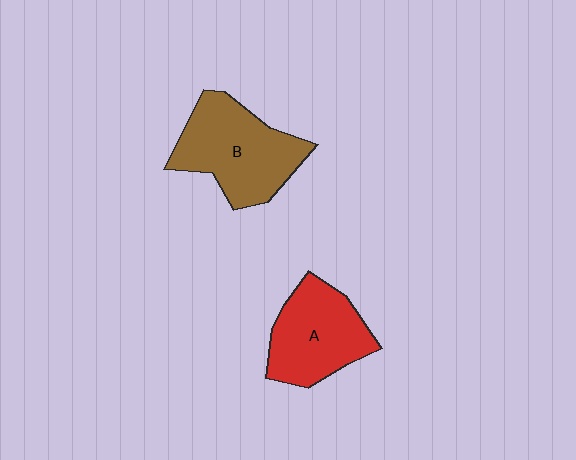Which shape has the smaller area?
Shape A (red).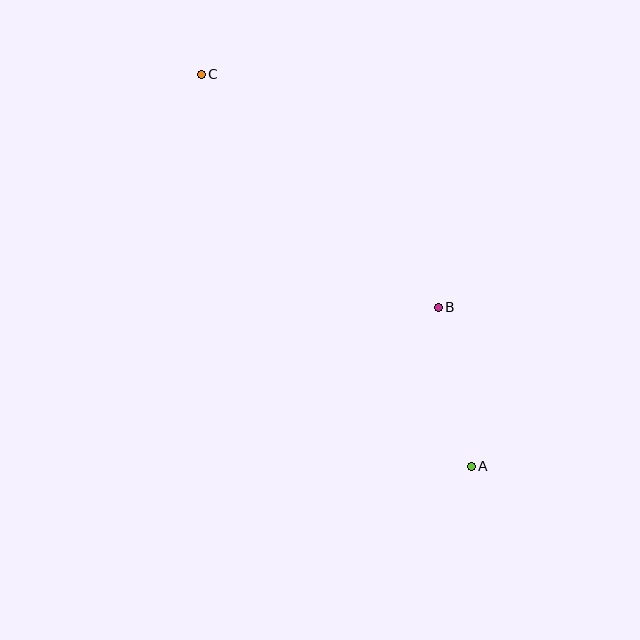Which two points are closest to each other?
Points A and B are closest to each other.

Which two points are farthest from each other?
Points A and C are farthest from each other.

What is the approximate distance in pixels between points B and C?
The distance between B and C is approximately 332 pixels.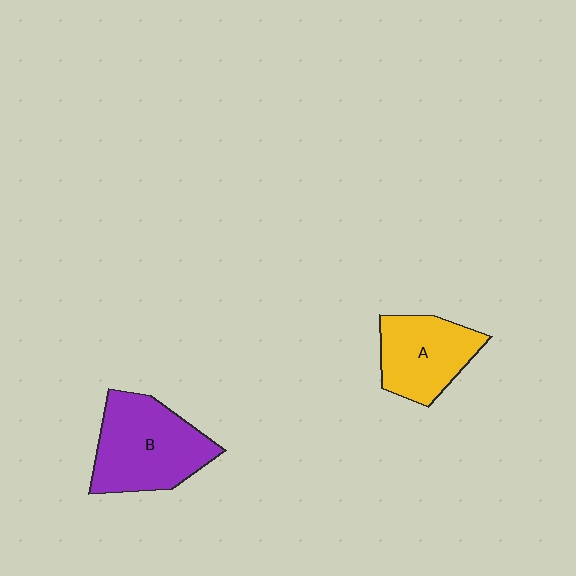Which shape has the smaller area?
Shape A (yellow).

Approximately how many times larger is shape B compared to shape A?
Approximately 1.3 times.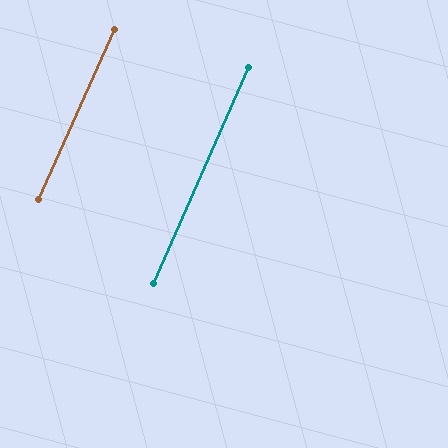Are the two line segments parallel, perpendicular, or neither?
Parallel — their directions differ by only 0.4°.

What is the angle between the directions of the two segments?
Approximately 0 degrees.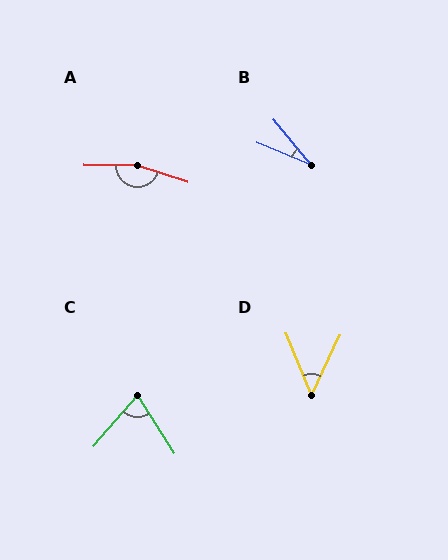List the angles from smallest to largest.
B (28°), D (48°), C (73°), A (163°).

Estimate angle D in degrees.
Approximately 48 degrees.